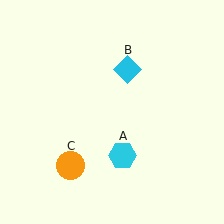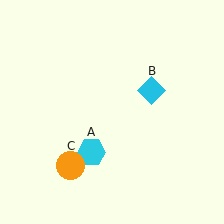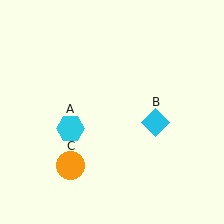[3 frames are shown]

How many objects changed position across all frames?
2 objects changed position: cyan hexagon (object A), cyan diamond (object B).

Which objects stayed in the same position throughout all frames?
Orange circle (object C) remained stationary.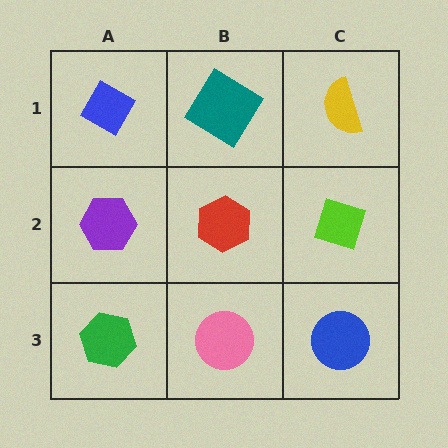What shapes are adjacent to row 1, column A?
A purple hexagon (row 2, column A), a teal diamond (row 1, column B).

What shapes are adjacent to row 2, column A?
A blue diamond (row 1, column A), a green hexagon (row 3, column A), a red hexagon (row 2, column B).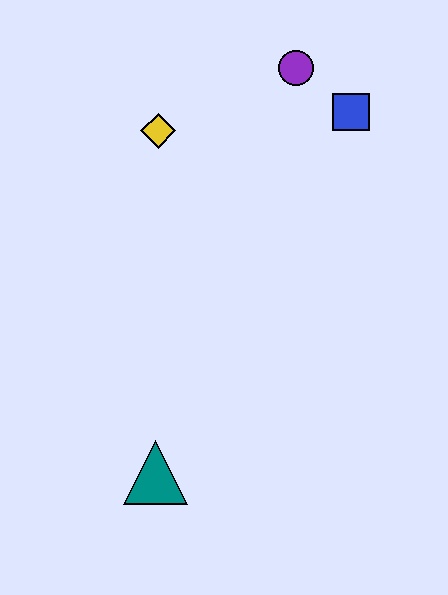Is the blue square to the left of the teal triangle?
No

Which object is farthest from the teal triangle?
The purple circle is farthest from the teal triangle.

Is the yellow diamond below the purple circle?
Yes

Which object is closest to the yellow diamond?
The purple circle is closest to the yellow diamond.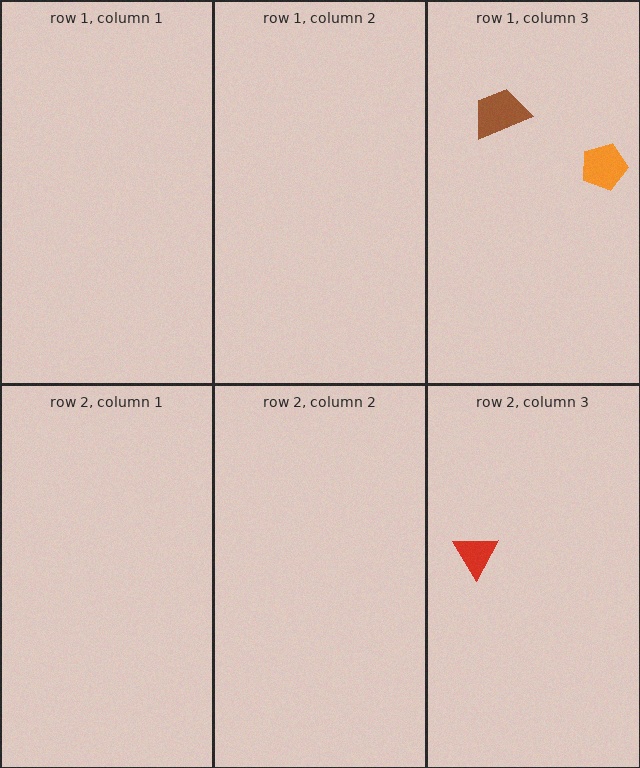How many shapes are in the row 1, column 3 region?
2.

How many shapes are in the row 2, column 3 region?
1.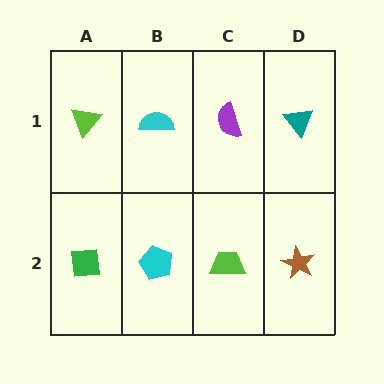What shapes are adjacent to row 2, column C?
A purple semicircle (row 1, column C), a cyan pentagon (row 2, column B), a brown star (row 2, column D).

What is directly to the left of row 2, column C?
A cyan pentagon.